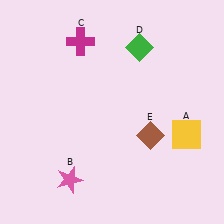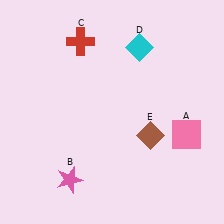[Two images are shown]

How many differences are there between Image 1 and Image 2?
There are 3 differences between the two images.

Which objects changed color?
A changed from yellow to pink. C changed from magenta to red. D changed from green to cyan.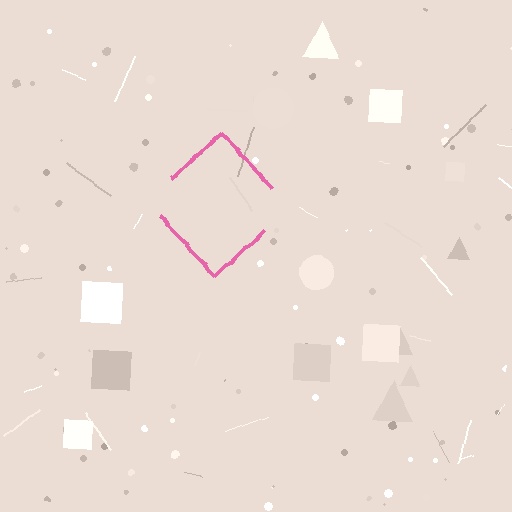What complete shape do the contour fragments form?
The contour fragments form a diamond.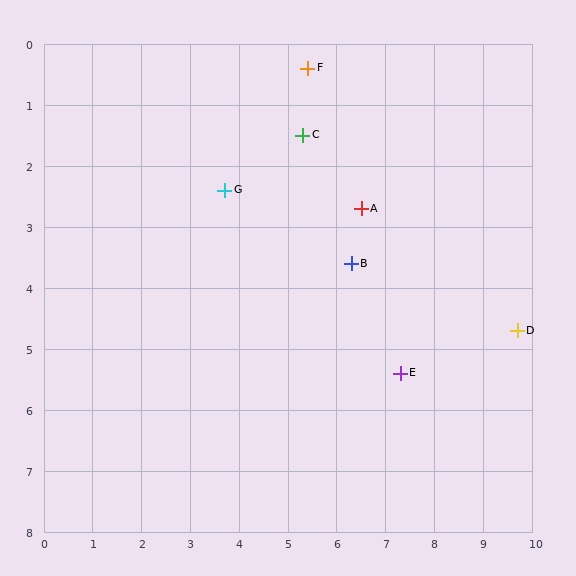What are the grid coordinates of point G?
Point G is at approximately (3.7, 2.4).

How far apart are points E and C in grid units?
Points E and C are about 4.4 grid units apart.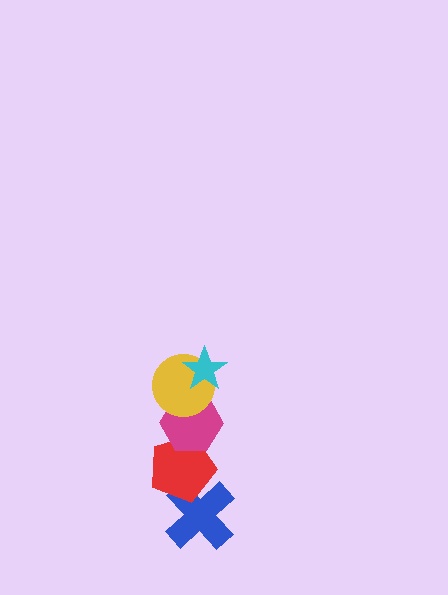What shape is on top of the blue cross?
The red pentagon is on top of the blue cross.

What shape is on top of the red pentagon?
The magenta hexagon is on top of the red pentagon.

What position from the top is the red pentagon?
The red pentagon is 4th from the top.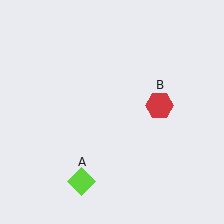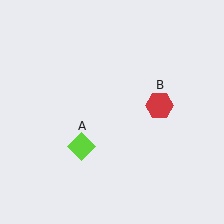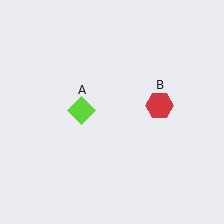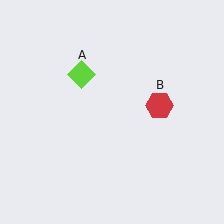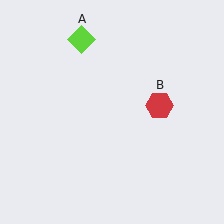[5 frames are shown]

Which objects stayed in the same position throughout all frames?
Red hexagon (object B) remained stationary.